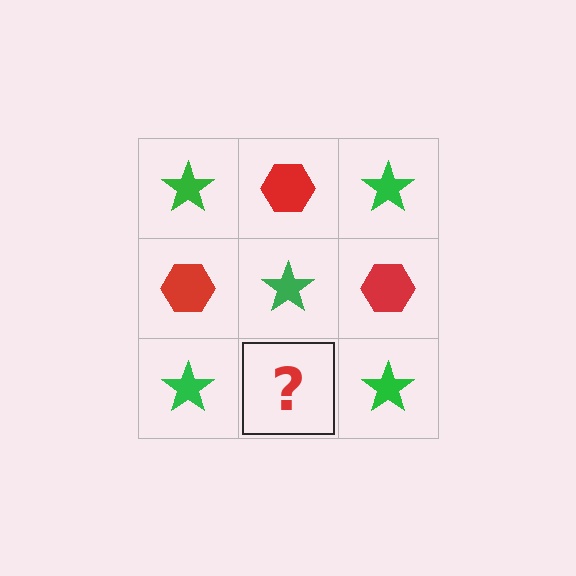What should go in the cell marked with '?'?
The missing cell should contain a red hexagon.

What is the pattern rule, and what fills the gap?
The rule is that it alternates green star and red hexagon in a checkerboard pattern. The gap should be filled with a red hexagon.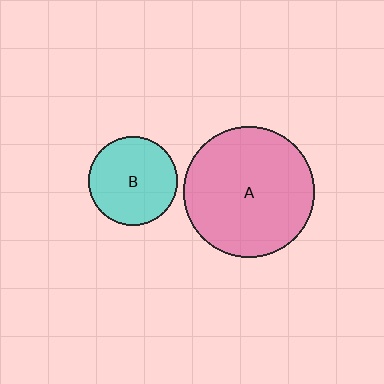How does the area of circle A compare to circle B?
Approximately 2.2 times.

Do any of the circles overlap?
No, none of the circles overlap.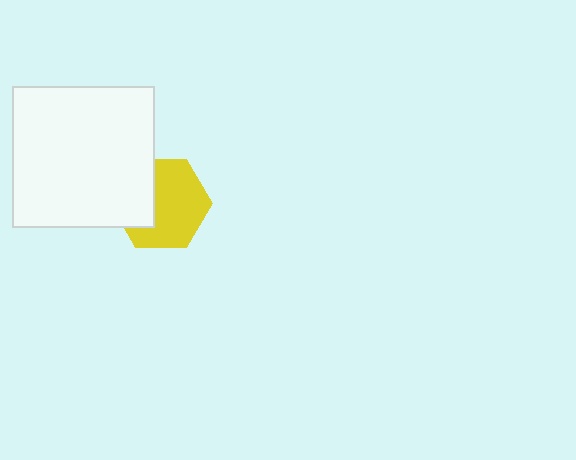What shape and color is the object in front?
The object in front is a white square.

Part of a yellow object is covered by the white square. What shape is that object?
It is a hexagon.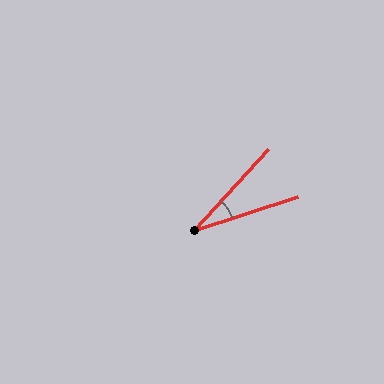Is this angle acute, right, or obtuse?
It is acute.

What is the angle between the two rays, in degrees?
Approximately 29 degrees.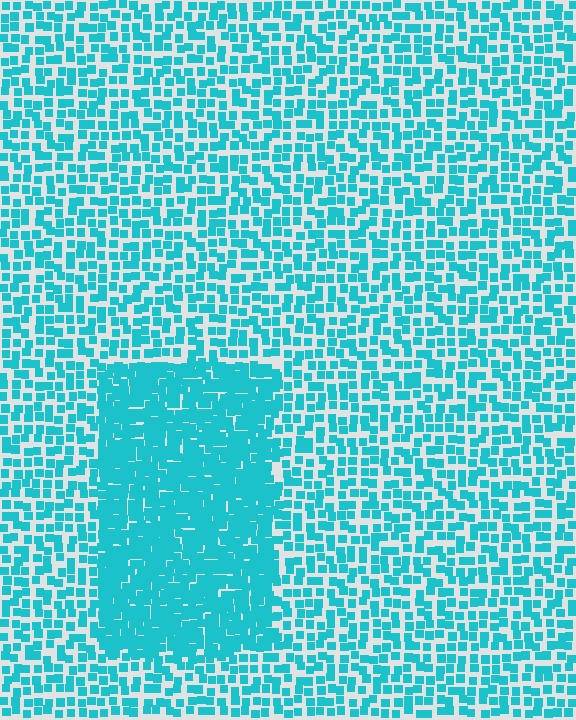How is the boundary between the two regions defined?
The boundary is defined by a change in element density (approximately 2.1x ratio). All elements are the same color, size, and shape.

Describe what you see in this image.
The image contains small cyan elements arranged at two different densities. A rectangle-shaped region is visible where the elements are more densely packed than the surrounding area.